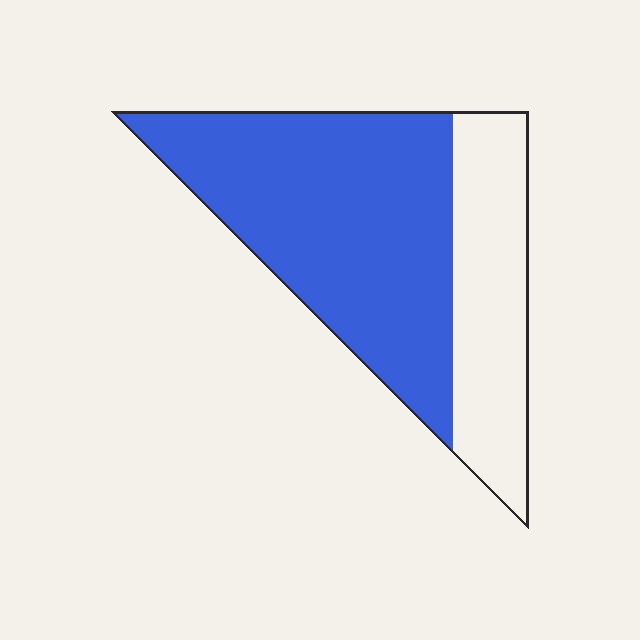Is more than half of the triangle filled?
Yes.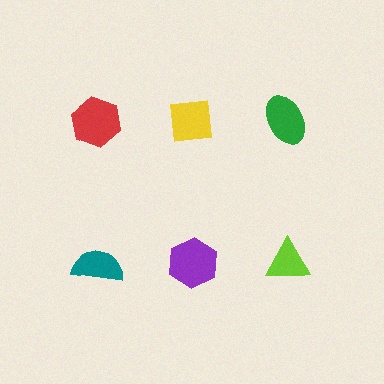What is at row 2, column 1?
A teal semicircle.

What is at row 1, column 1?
A red hexagon.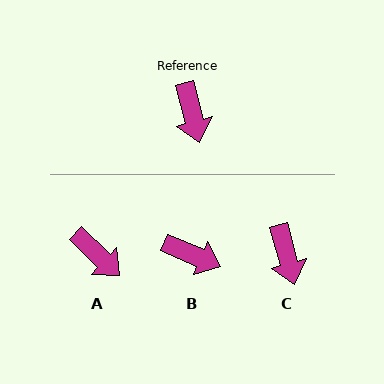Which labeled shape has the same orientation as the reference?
C.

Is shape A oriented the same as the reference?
No, it is off by about 31 degrees.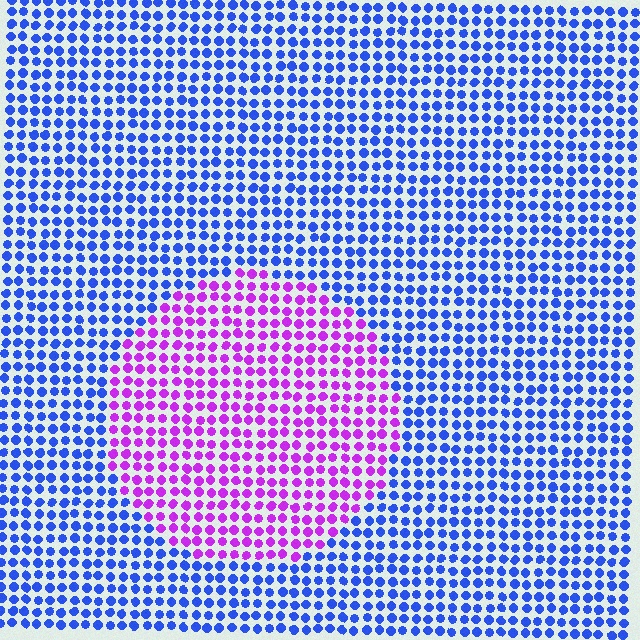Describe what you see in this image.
The image is filled with small blue elements in a uniform arrangement. A circle-shaped region is visible where the elements are tinted to a slightly different hue, forming a subtle color boundary.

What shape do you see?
I see a circle.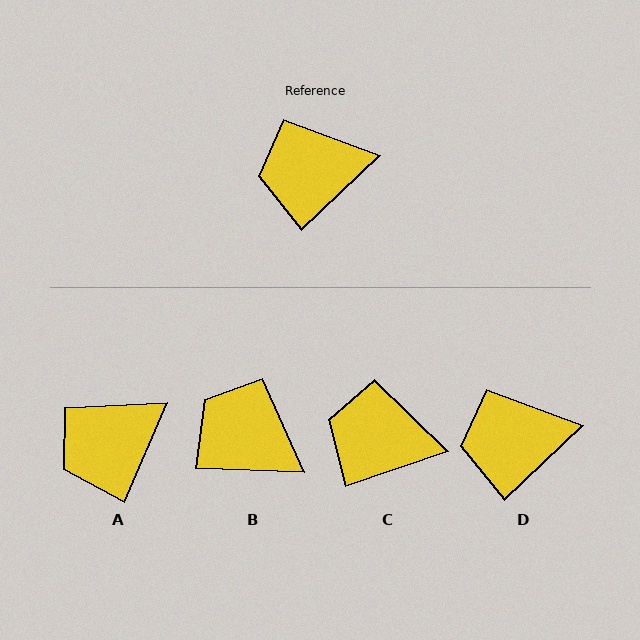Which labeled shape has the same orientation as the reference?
D.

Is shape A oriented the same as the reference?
No, it is off by about 23 degrees.